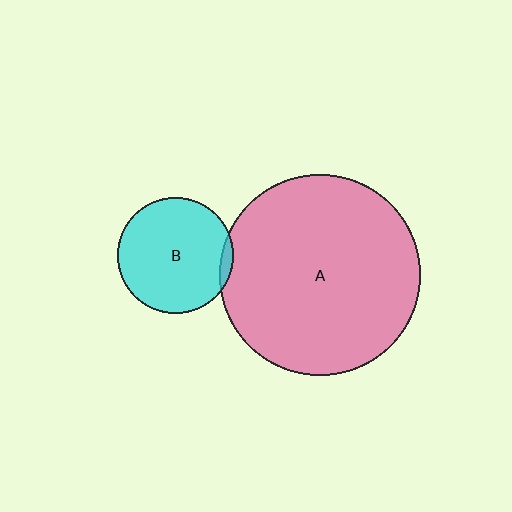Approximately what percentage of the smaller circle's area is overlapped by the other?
Approximately 5%.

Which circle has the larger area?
Circle A (pink).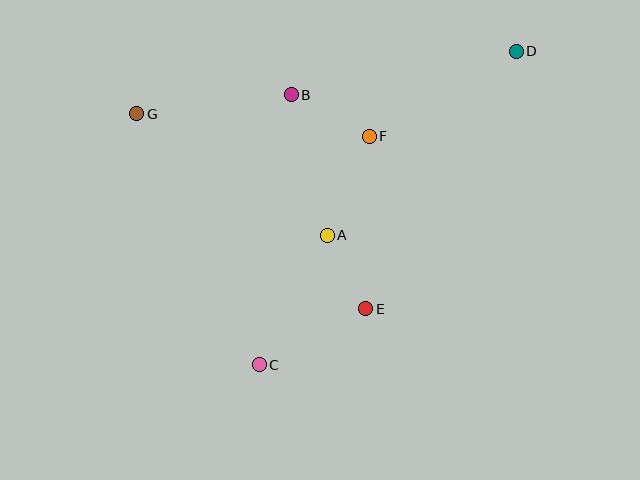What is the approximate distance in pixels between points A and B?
The distance between A and B is approximately 145 pixels.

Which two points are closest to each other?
Points A and E are closest to each other.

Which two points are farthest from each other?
Points C and D are farthest from each other.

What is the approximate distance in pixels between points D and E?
The distance between D and E is approximately 298 pixels.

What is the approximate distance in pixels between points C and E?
The distance between C and E is approximately 120 pixels.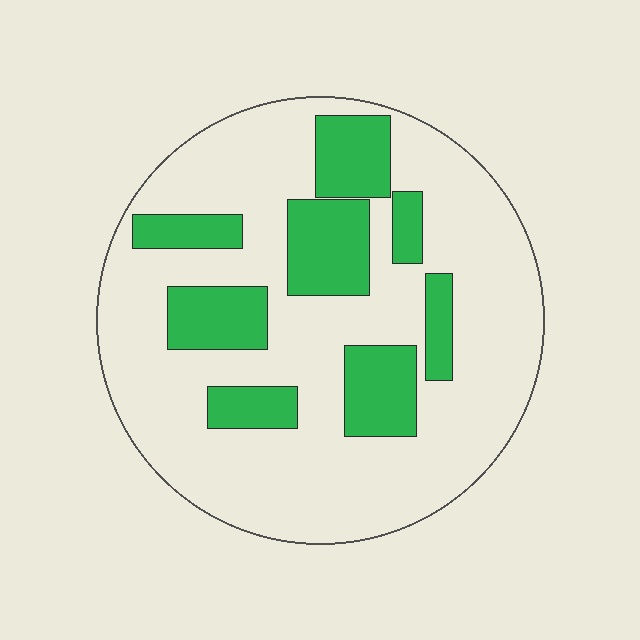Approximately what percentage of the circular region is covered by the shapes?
Approximately 25%.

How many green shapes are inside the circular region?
8.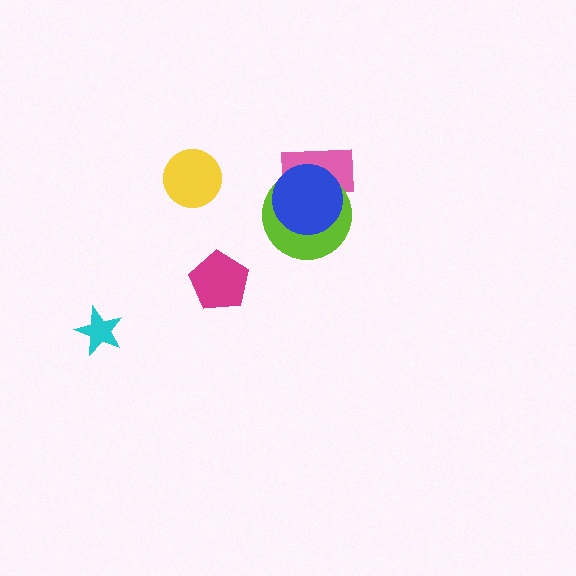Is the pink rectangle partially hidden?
Yes, it is partially covered by another shape.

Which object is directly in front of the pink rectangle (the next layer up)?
The lime circle is directly in front of the pink rectangle.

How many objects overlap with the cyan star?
0 objects overlap with the cyan star.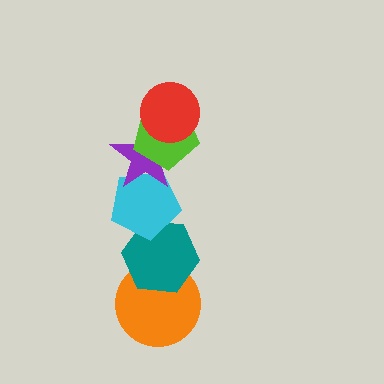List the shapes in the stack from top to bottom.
From top to bottom: the red circle, the lime pentagon, the purple star, the cyan pentagon, the teal hexagon, the orange circle.